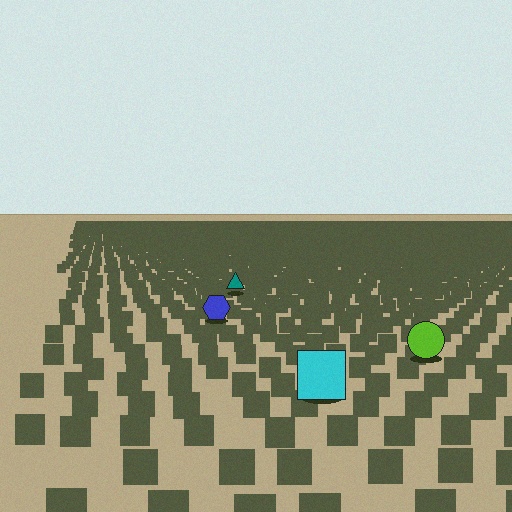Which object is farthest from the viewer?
The teal triangle is farthest from the viewer. It appears smaller and the ground texture around it is denser.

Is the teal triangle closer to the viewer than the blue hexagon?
No. The blue hexagon is closer — you can tell from the texture gradient: the ground texture is coarser near it.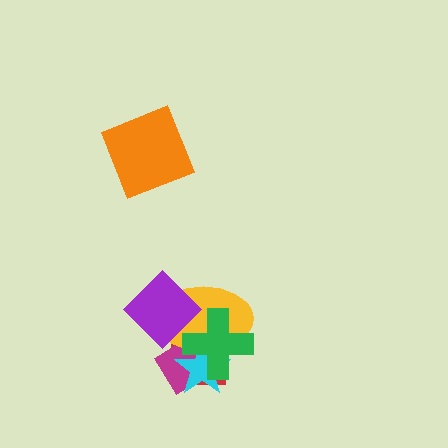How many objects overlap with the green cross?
5 objects overlap with the green cross.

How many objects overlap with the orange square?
0 objects overlap with the orange square.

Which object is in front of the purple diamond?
The green cross is in front of the purple diamond.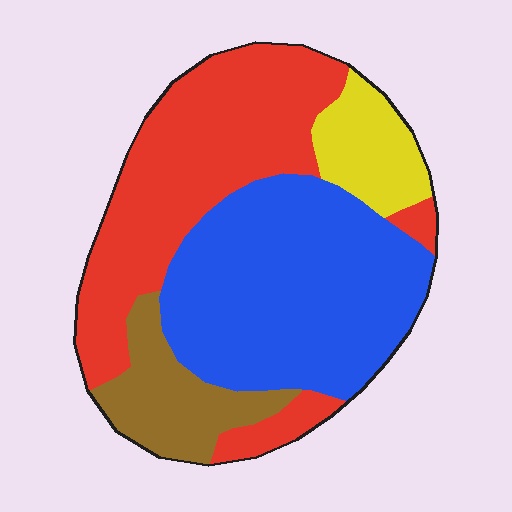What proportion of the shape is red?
Red takes up between a third and a half of the shape.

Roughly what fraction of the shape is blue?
Blue takes up about two fifths (2/5) of the shape.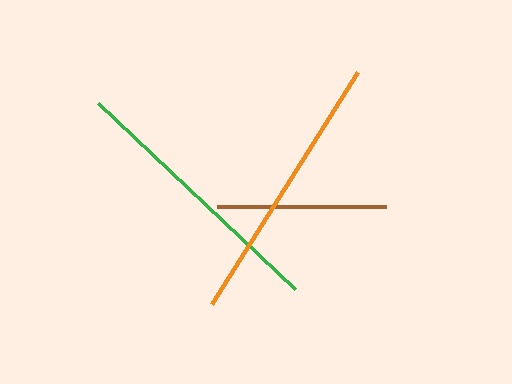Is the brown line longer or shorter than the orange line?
The orange line is longer than the brown line.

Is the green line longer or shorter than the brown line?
The green line is longer than the brown line.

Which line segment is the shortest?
The brown line is the shortest at approximately 169 pixels.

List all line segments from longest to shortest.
From longest to shortest: orange, green, brown.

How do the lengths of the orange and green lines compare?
The orange and green lines are approximately the same length.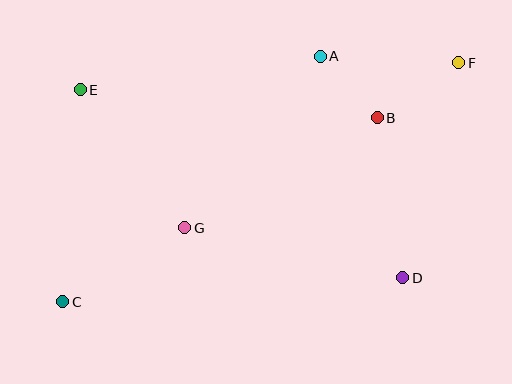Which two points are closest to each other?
Points A and B are closest to each other.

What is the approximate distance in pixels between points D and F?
The distance between D and F is approximately 222 pixels.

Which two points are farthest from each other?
Points C and F are farthest from each other.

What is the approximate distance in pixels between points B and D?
The distance between B and D is approximately 162 pixels.